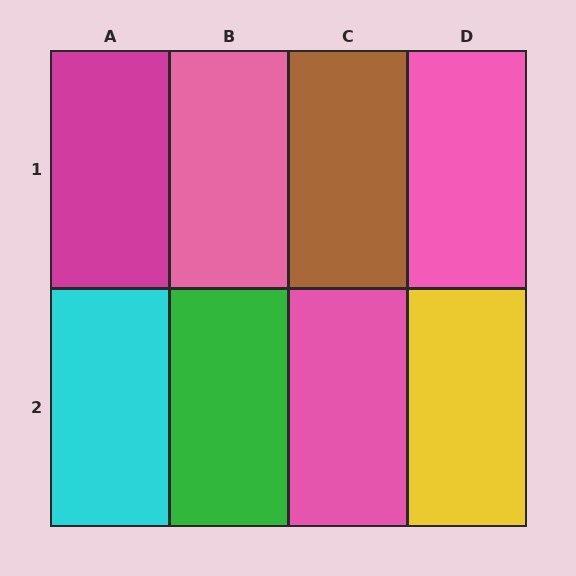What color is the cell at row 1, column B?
Pink.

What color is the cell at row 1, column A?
Magenta.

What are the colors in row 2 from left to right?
Cyan, green, pink, yellow.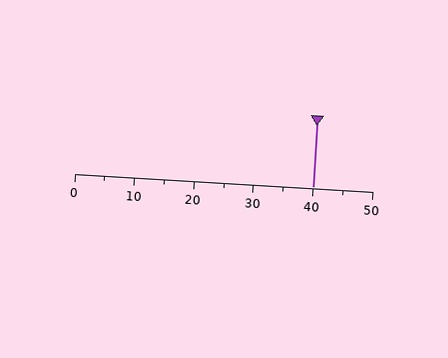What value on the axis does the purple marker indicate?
The marker indicates approximately 40.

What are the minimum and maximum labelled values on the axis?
The axis runs from 0 to 50.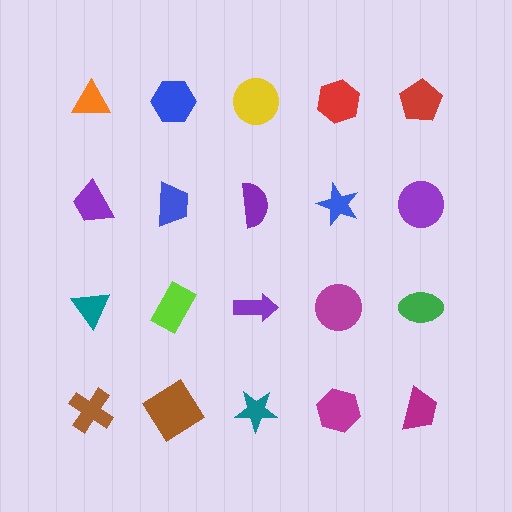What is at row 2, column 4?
A blue star.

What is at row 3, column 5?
A green ellipse.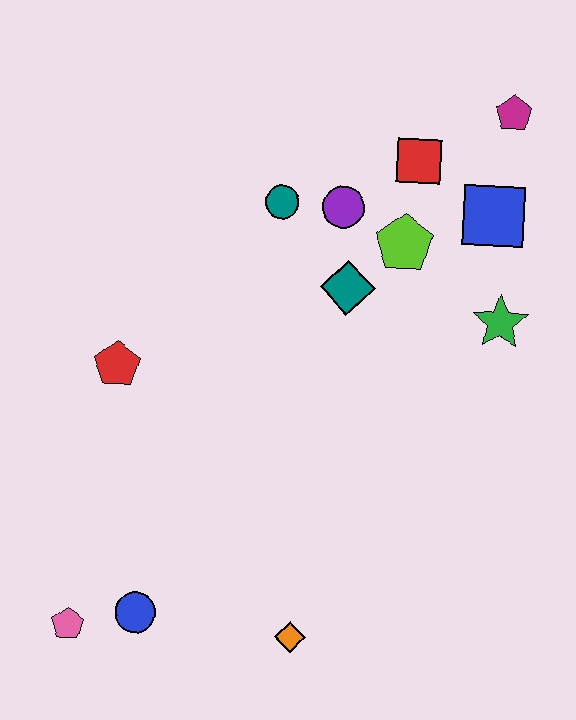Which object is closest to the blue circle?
The pink pentagon is closest to the blue circle.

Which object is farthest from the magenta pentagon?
The pink pentagon is farthest from the magenta pentagon.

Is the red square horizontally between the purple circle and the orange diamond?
No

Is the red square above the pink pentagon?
Yes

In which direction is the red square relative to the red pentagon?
The red square is to the right of the red pentagon.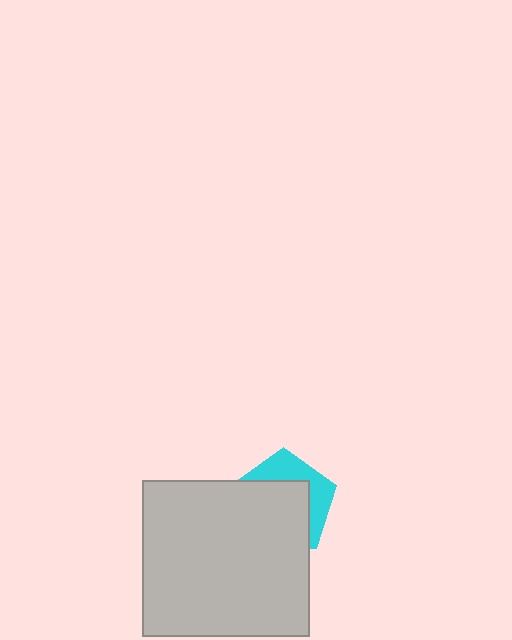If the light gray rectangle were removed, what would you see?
You would see the complete cyan pentagon.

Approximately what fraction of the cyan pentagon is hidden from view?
Roughly 64% of the cyan pentagon is hidden behind the light gray rectangle.